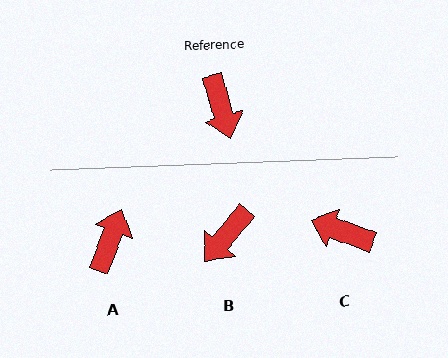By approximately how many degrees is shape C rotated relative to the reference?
Approximately 126 degrees clockwise.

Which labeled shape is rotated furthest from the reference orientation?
A, about 143 degrees away.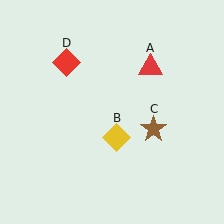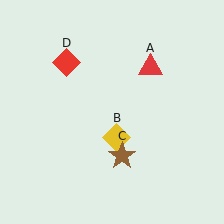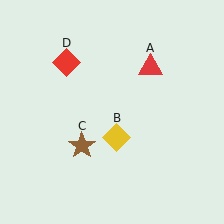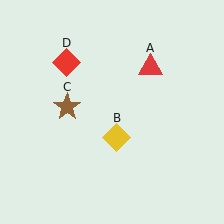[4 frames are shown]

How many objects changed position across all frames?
1 object changed position: brown star (object C).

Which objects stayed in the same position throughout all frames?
Red triangle (object A) and yellow diamond (object B) and red diamond (object D) remained stationary.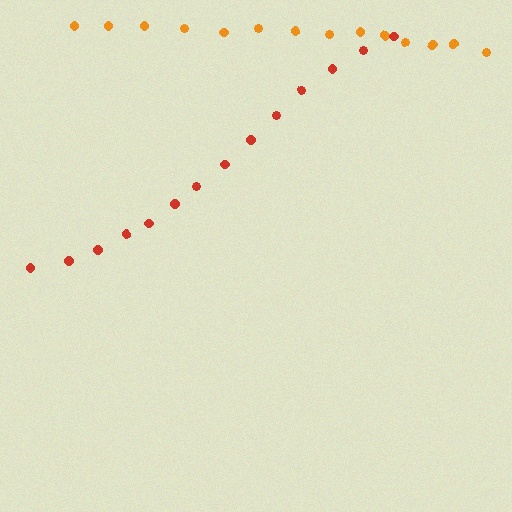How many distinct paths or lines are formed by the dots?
There are 2 distinct paths.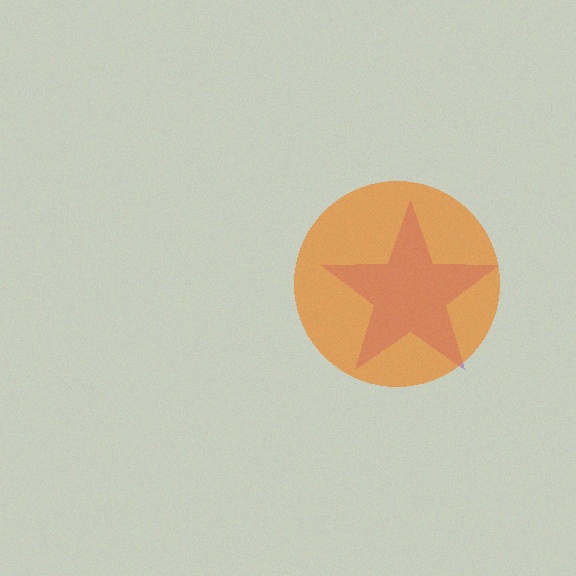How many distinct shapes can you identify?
There are 2 distinct shapes: a purple star, an orange circle.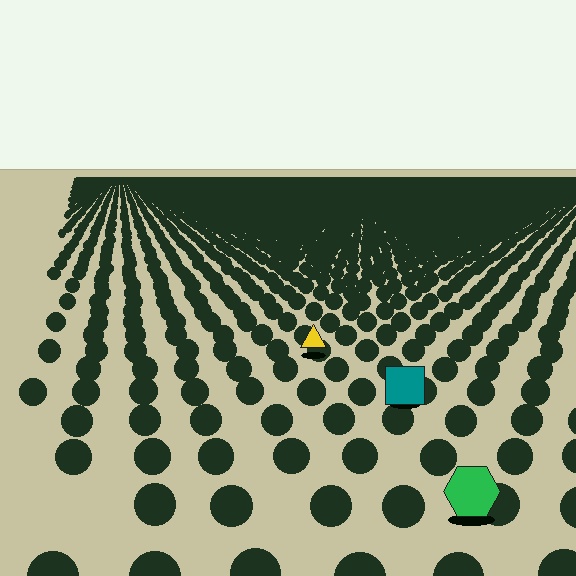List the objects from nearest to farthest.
From nearest to farthest: the green hexagon, the teal square, the yellow triangle.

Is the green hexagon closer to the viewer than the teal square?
Yes. The green hexagon is closer — you can tell from the texture gradient: the ground texture is coarser near it.